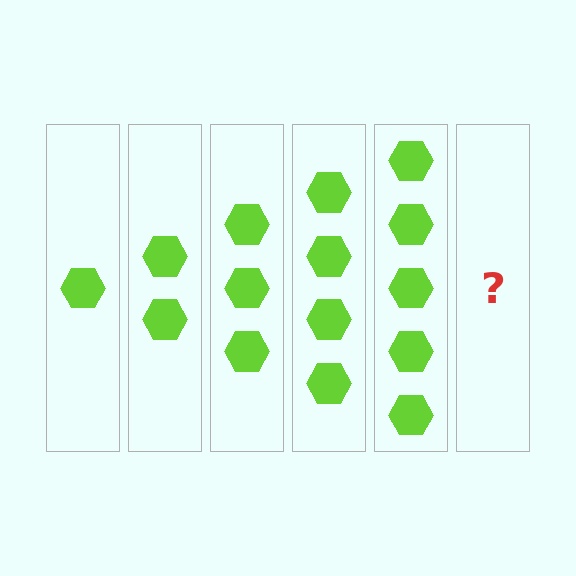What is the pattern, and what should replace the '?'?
The pattern is that each step adds one more hexagon. The '?' should be 6 hexagons.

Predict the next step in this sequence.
The next step is 6 hexagons.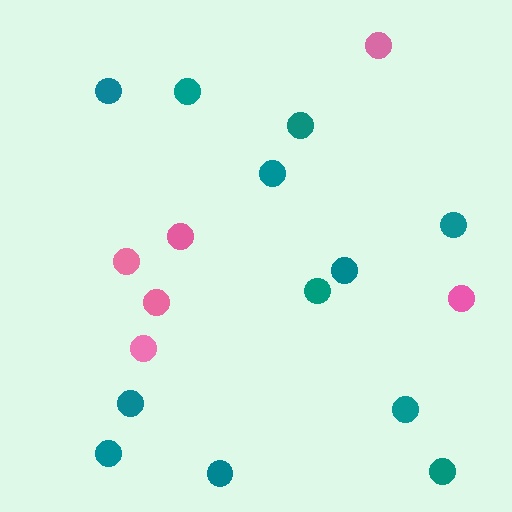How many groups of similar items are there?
There are 2 groups: one group of pink circles (6) and one group of teal circles (12).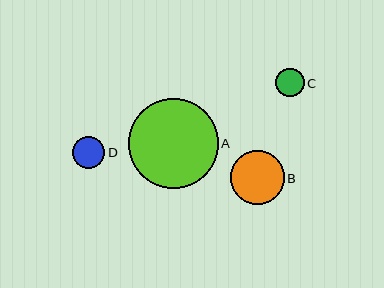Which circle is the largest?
Circle A is the largest with a size of approximately 90 pixels.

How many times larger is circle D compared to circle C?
Circle D is approximately 1.1 times the size of circle C.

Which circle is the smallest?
Circle C is the smallest with a size of approximately 28 pixels.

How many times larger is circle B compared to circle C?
Circle B is approximately 1.9 times the size of circle C.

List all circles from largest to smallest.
From largest to smallest: A, B, D, C.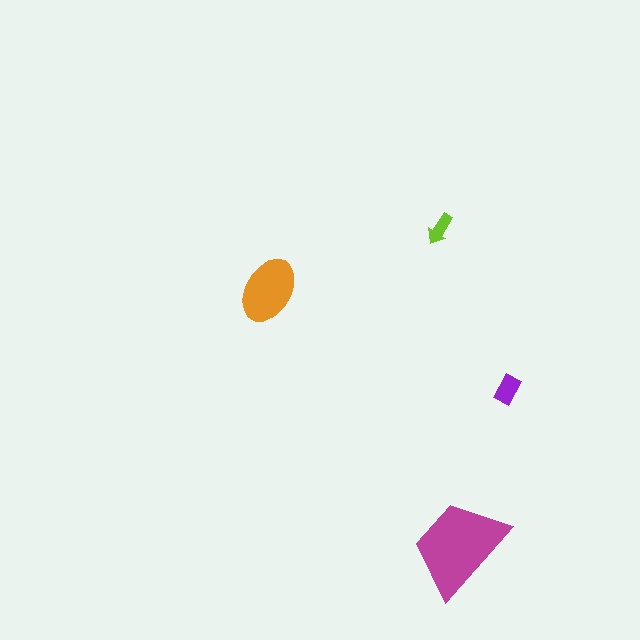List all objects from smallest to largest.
The lime arrow, the purple rectangle, the orange ellipse, the magenta trapezoid.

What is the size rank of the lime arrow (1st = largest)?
4th.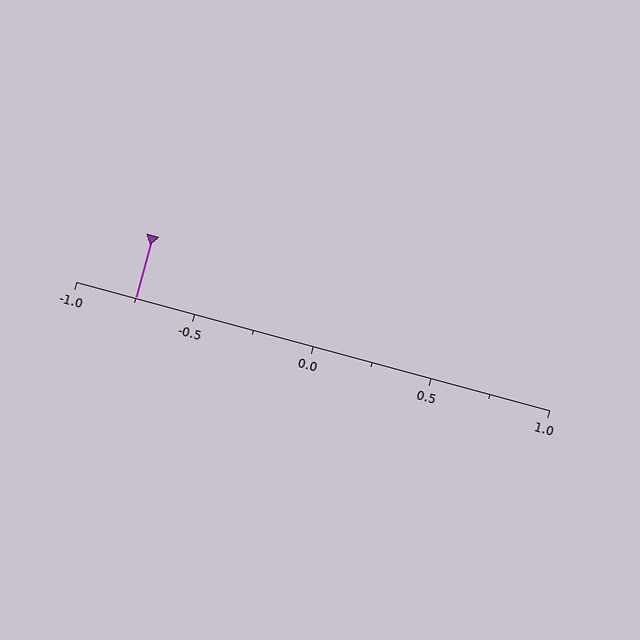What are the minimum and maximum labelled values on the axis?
The axis runs from -1.0 to 1.0.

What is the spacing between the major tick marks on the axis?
The major ticks are spaced 0.5 apart.